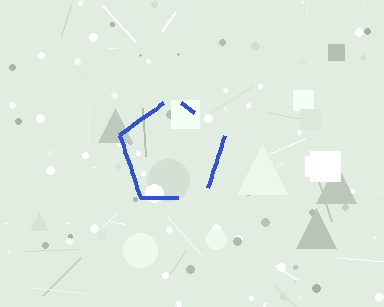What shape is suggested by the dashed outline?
The dashed outline suggests a pentagon.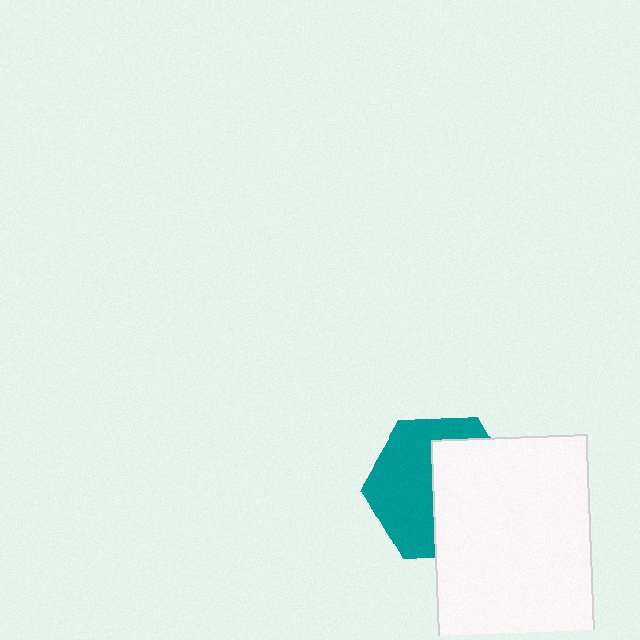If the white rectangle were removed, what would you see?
You would see the complete teal hexagon.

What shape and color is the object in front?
The object in front is a white rectangle.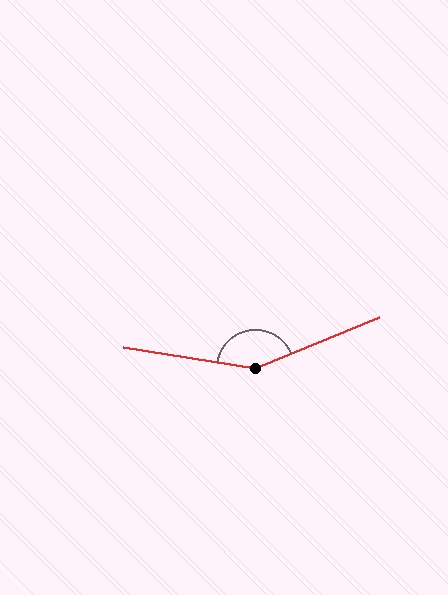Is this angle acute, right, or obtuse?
It is obtuse.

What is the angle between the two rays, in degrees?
Approximately 149 degrees.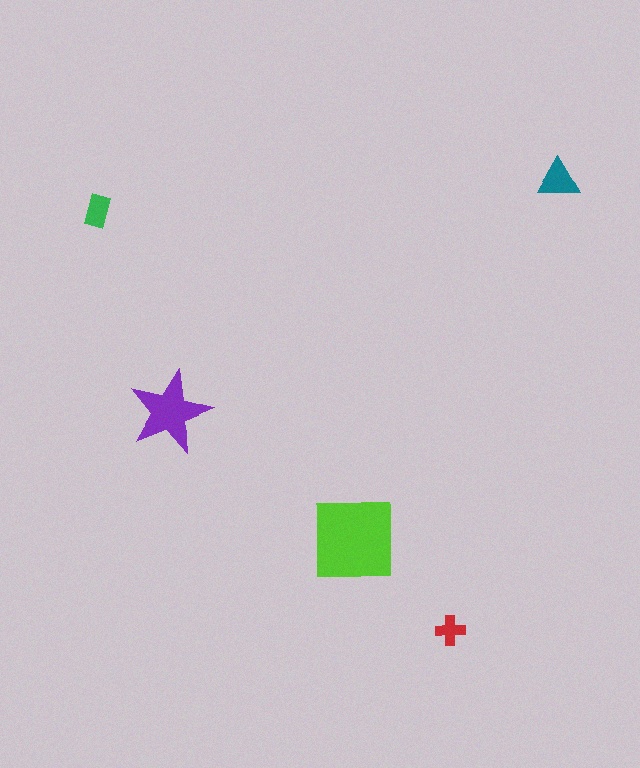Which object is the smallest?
The red cross.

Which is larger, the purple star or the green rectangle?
The purple star.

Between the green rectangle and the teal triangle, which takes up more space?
The teal triangle.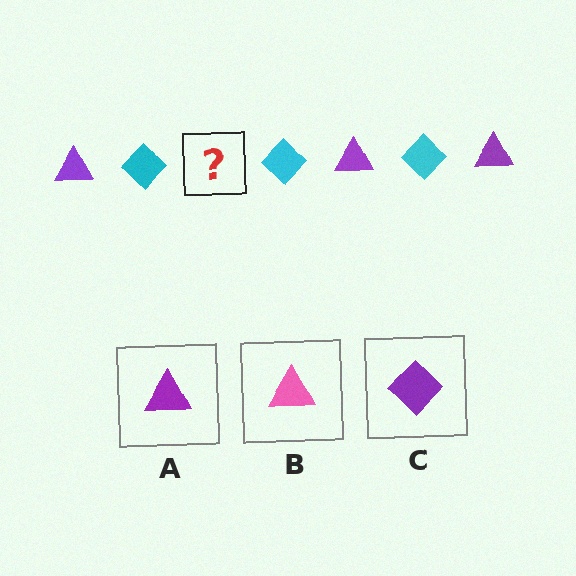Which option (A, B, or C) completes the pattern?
A.